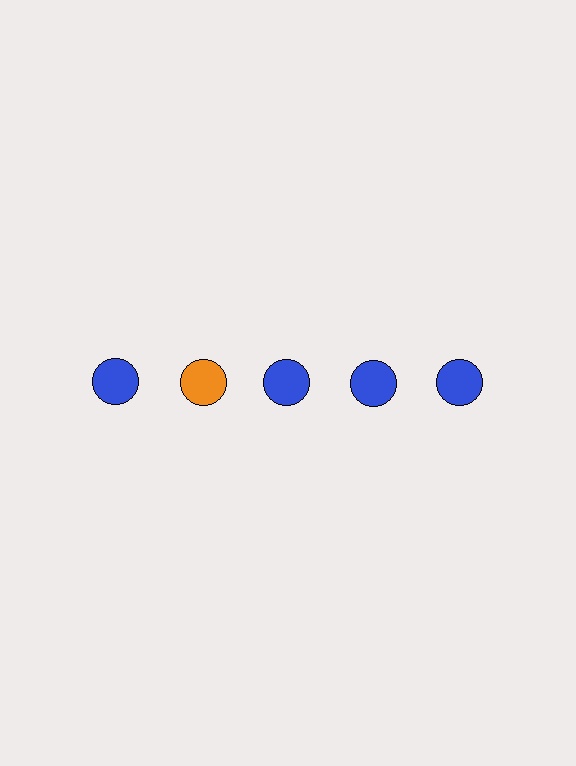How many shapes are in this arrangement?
There are 5 shapes arranged in a grid pattern.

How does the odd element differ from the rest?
It has a different color: orange instead of blue.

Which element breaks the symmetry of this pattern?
The orange circle in the top row, second from left column breaks the symmetry. All other shapes are blue circles.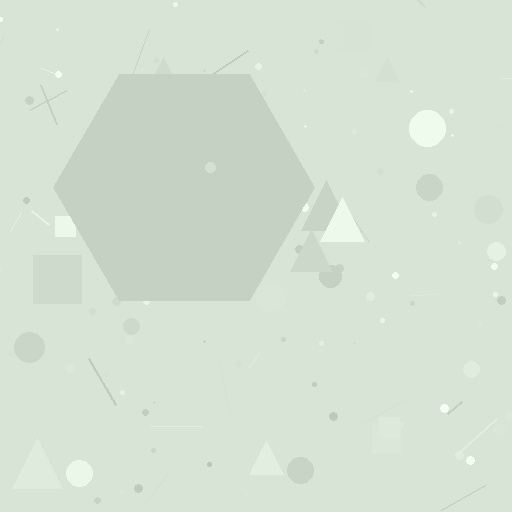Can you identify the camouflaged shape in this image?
The camouflaged shape is a hexagon.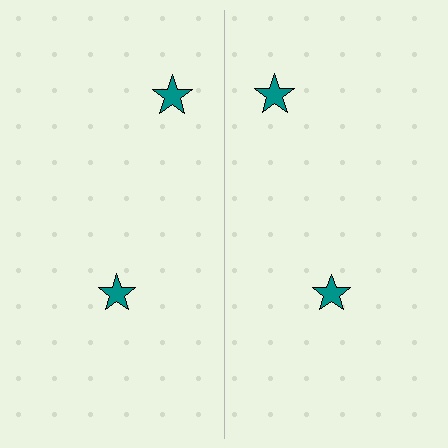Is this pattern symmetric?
Yes, this pattern has bilateral (reflection) symmetry.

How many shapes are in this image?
There are 4 shapes in this image.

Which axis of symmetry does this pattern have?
The pattern has a vertical axis of symmetry running through the center of the image.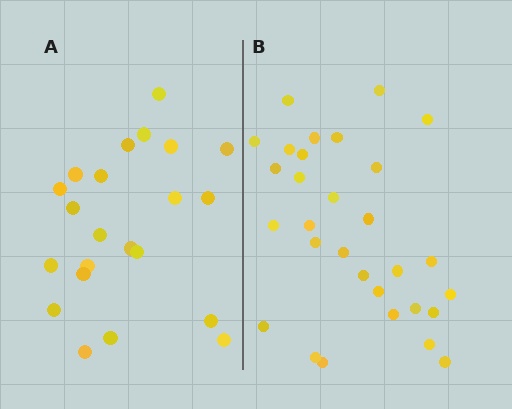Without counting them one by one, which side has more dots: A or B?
Region B (the right region) has more dots.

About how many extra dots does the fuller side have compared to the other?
Region B has roughly 8 or so more dots than region A.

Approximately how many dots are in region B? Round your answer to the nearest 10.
About 30 dots.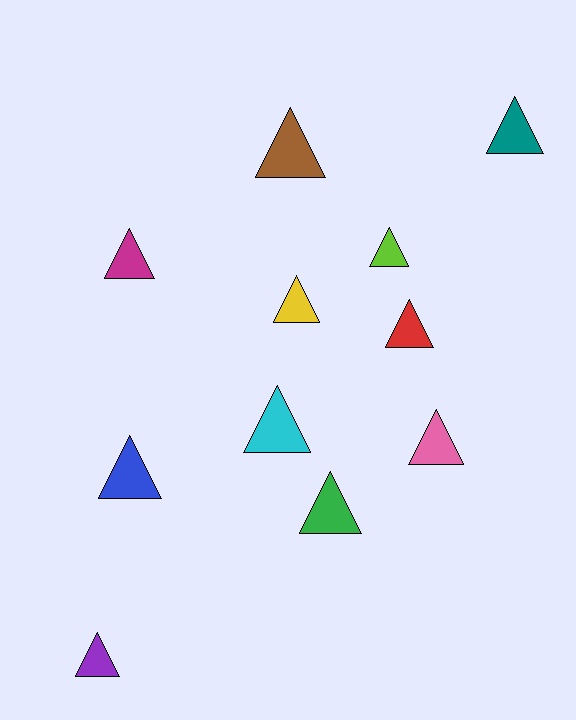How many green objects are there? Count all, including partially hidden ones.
There is 1 green object.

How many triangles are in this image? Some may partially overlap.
There are 11 triangles.